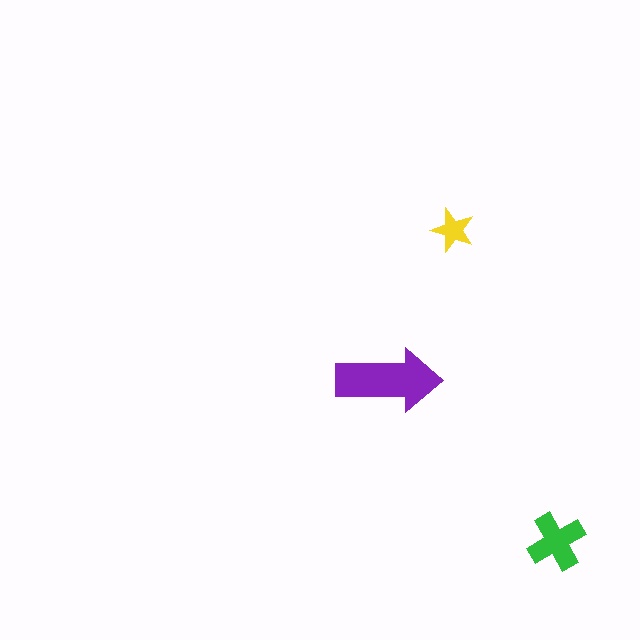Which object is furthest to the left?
The purple arrow is leftmost.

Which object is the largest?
The purple arrow.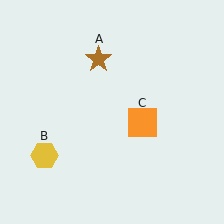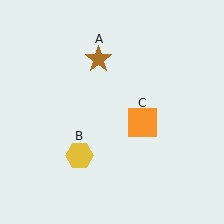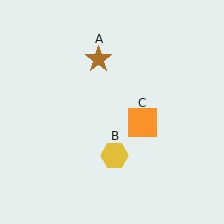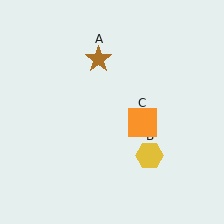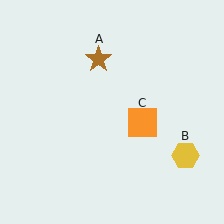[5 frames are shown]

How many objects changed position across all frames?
1 object changed position: yellow hexagon (object B).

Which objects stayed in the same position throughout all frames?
Brown star (object A) and orange square (object C) remained stationary.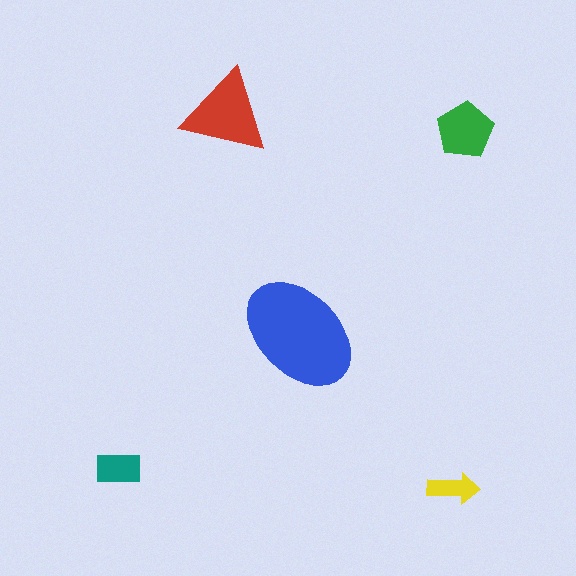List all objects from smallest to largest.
The yellow arrow, the teal rectangle, the green pentagon, the red triangle, the blue ellipse.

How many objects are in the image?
There are 5 objects in the image.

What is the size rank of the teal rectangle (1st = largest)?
4th.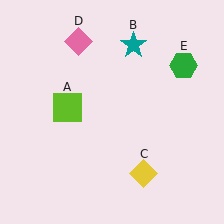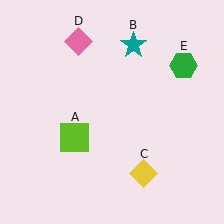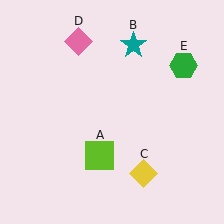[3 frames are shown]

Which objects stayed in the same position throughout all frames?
Teal star (object B) and yellow diamond (object C) and pink diamond (object D) and green hexagon (object E) remained stationary.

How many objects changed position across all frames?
1 object changed position: lime square (object A).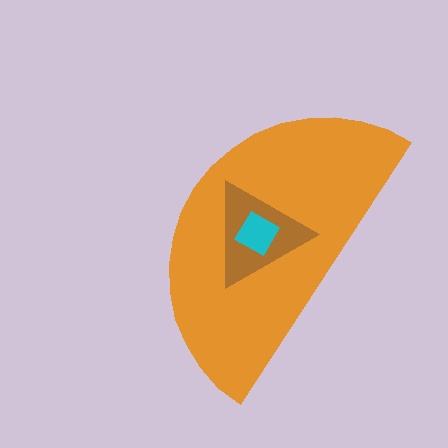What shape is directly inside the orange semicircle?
The brown triangle.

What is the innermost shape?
The cyan diamond.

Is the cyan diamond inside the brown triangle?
Yes.